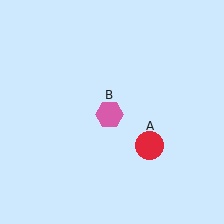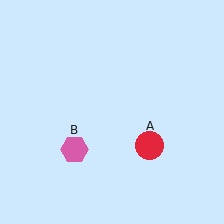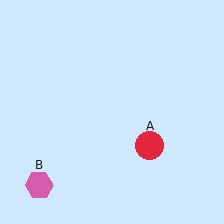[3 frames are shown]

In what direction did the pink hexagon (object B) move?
The pink hexagon (object B) moved down and to the left.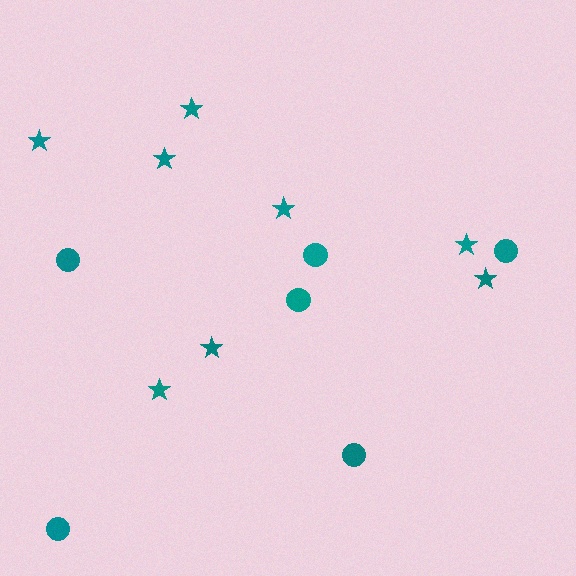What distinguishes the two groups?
There are 2 groups: one group of circles (6) and one group of stars (8).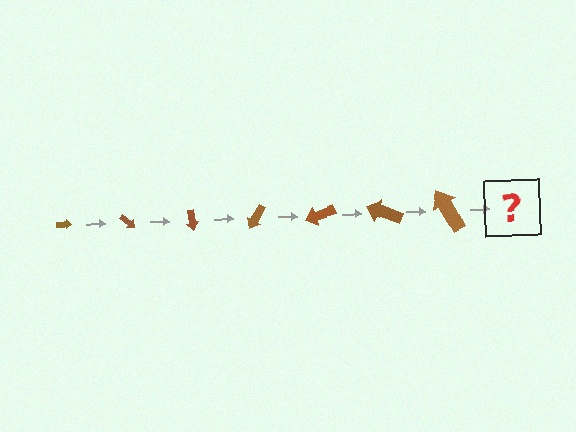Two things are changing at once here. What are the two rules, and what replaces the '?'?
The two rules are that the arrow grows larger each step and it rotates 40 degrees each step. The '?' should be an arrow, larger than the previous one and rotated 280 degrees from the start.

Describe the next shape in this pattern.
It should be an arrow, larger than the previous one and rotated 280 degrees from the start.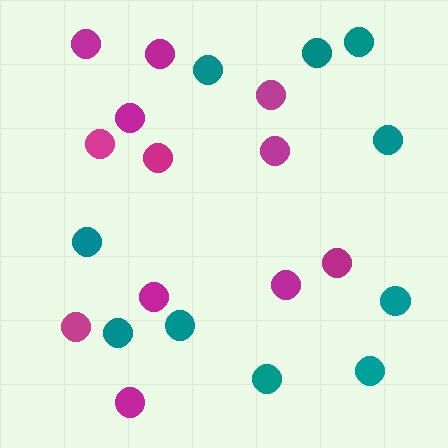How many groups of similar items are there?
There are 2 groups: one group of teal circles (10) and one group of magenta circles (12).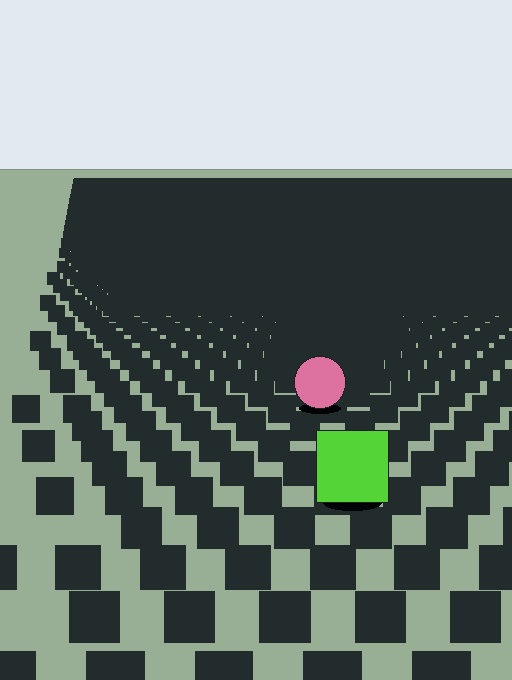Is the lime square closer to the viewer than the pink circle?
Yes. The lime square is closer — you can tell from the texture gradient: the ground texture is coarser near it.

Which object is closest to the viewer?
The lime square is closest. The texture marks near it are larger and more spread out.